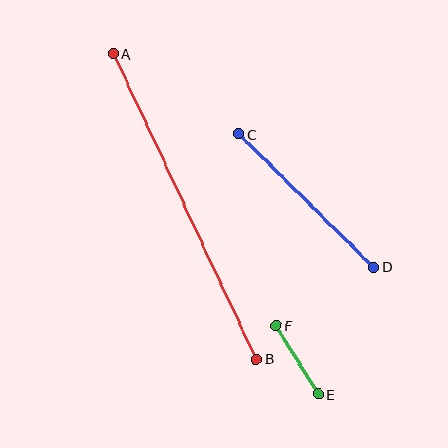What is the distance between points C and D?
The distance is approximately 189 pixels.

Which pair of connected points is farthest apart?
Points A and B are farthest apart.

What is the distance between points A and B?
The distance is approximately 337 pixels.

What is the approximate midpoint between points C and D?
The midpoint is at approximately (306, 201) pixels.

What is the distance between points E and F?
The distance is approximately 80 pixels.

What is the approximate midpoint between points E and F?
The midpoint is at approximately (297, 360) pixels.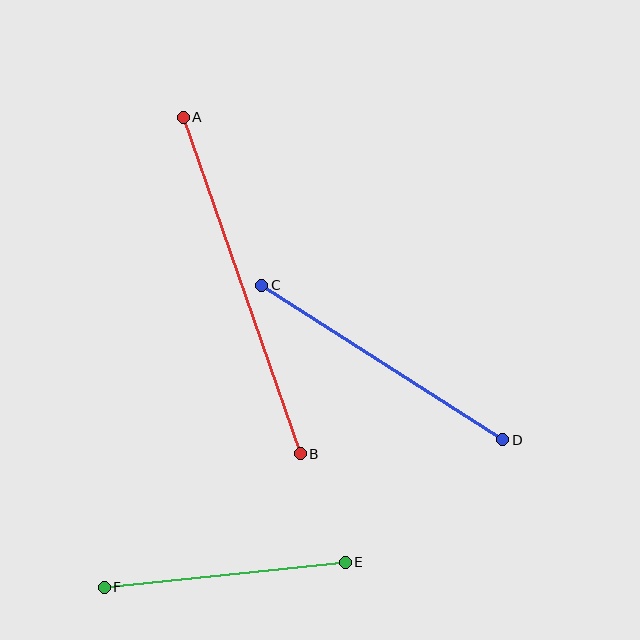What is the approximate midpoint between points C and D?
The midpoint is at approximately (382, 362) pixels.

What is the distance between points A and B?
The distance is approximately 356 pixels.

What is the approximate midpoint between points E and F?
The midpoint is at approximately (225, 575) pixels.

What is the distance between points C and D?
The distance is approximately 286 pixels.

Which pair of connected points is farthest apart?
Points A and B are farthest apart.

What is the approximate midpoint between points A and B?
The midpoint is at approximately (242, 286) pixels.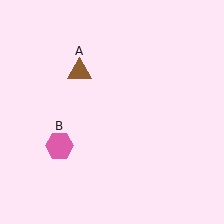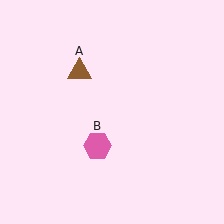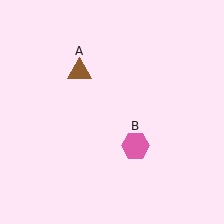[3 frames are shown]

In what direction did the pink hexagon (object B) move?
The pink hexagon (object B) moved right.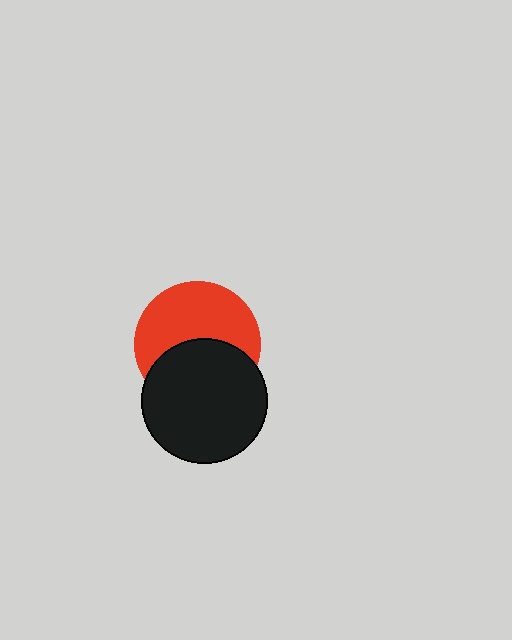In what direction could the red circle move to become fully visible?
The red circle could move up. That would shift it out from behind the black circle entirely.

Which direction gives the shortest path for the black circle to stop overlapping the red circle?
Moving down gives the shortest separation.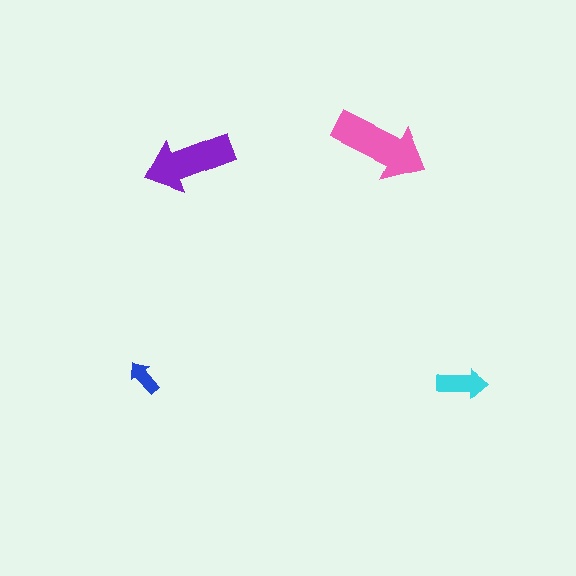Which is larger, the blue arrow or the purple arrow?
The purple one.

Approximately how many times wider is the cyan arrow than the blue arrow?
About 1.5 times wider.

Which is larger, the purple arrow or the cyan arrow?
The purple one.